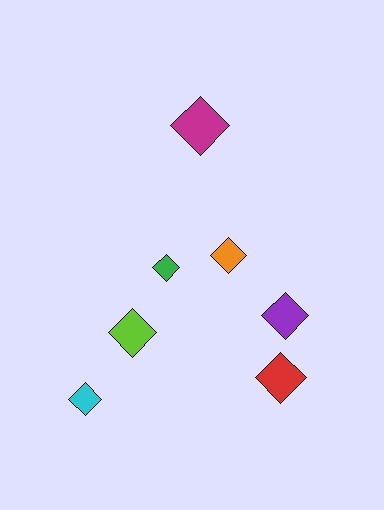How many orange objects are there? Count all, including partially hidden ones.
There is 1 orange object.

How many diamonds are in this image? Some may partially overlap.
There are 7 diamonds.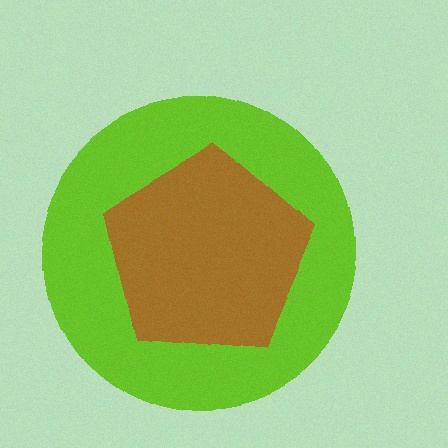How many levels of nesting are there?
2.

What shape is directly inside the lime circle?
The brown pentagon.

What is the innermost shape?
The brown pentagon.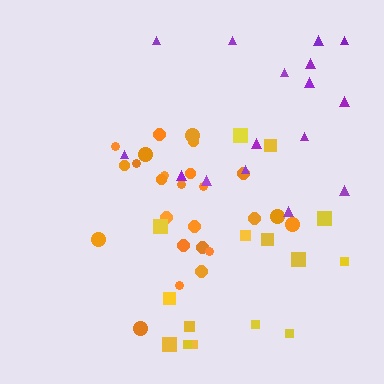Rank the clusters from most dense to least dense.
orange, purple, yellow.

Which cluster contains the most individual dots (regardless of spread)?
Orange (25).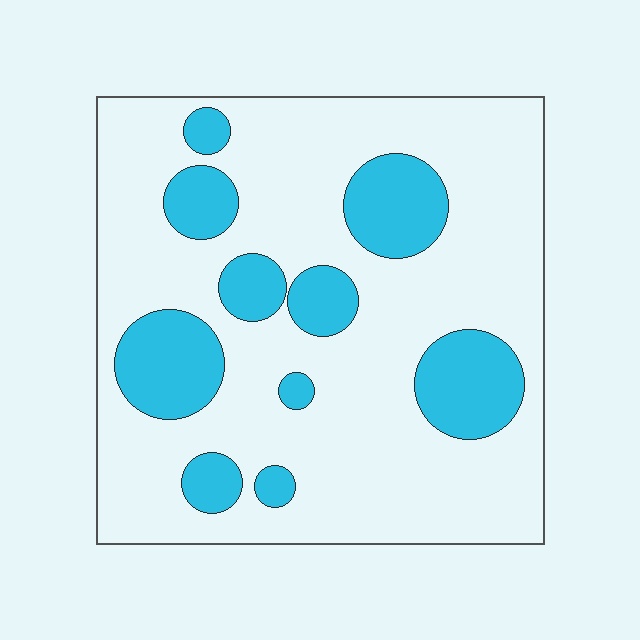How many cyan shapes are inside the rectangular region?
10.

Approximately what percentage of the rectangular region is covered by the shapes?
Approximately 25%.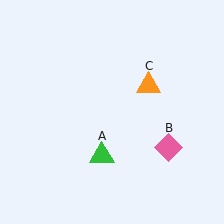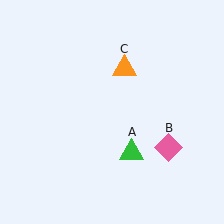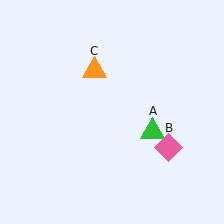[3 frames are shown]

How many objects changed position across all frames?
2 objects changed position: green triangle (object A), orange triangle (object C).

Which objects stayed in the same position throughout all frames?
Pink diamond (object B) remained stationary.